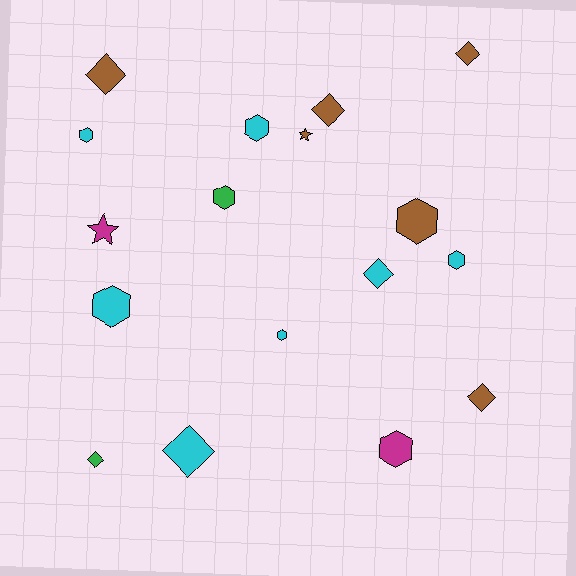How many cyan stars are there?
There are no cyan stars.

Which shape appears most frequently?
Hexagon, with 8 objects.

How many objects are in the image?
There are 17 objects.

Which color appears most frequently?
Cyan, with 7 objects.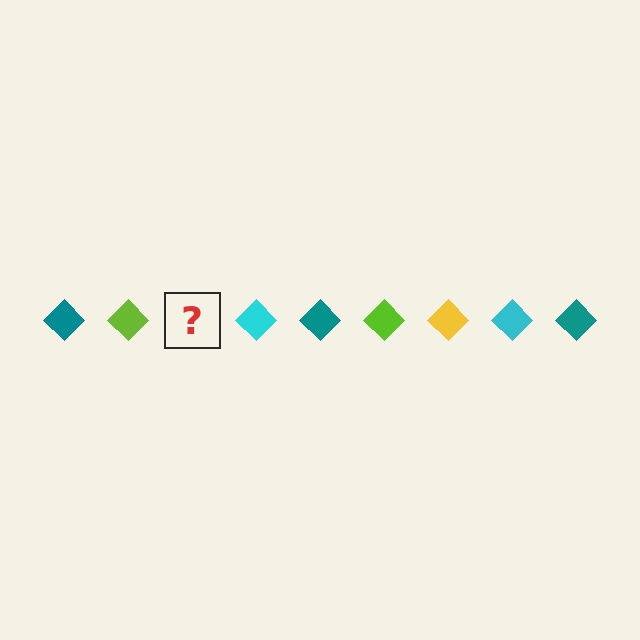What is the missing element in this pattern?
The missing element is a yellow diamond.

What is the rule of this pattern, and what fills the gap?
The rule is that the pattern cycles through teal, lime, yellow, cyan diamonds. The gap should be filled with a yellow diamond.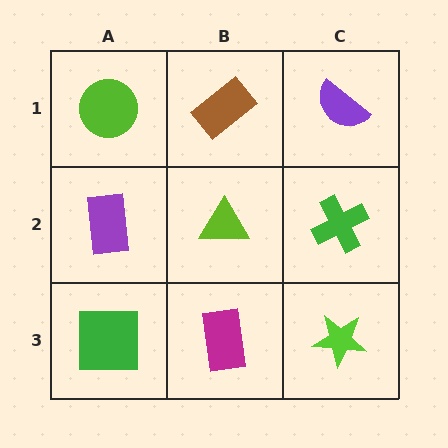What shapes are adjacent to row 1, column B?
A lime triangle (row 2, column B), a lime circle (row 1, column A), a purple semicircle (row 1, column C).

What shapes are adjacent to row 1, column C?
A green cross (row 2, column C), a brown rectangle (row 1, column B).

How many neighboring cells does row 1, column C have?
2.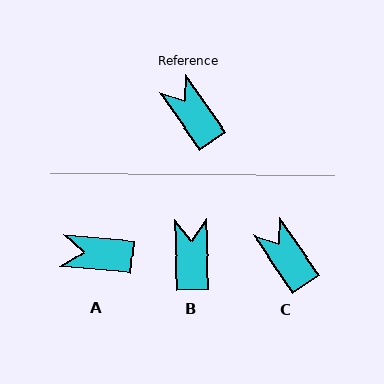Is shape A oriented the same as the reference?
No, it is off by about 50 degrees.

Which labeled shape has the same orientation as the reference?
C.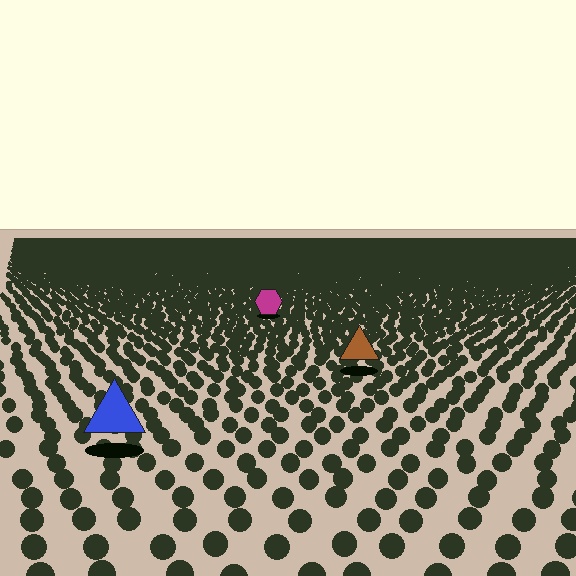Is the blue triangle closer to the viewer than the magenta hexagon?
Yes. The blue triangle is closer — you can tell from the texture gradient: the ground texture is coarser near it.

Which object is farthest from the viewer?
The magenta hexagon is farthest from the viewer. It appears smaller and the ground texture around it is denser.